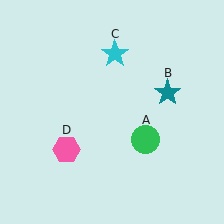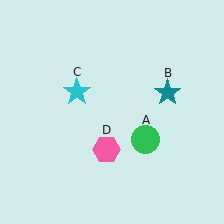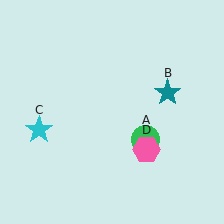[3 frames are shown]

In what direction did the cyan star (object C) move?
The cyan star (object C) moved down and to the left.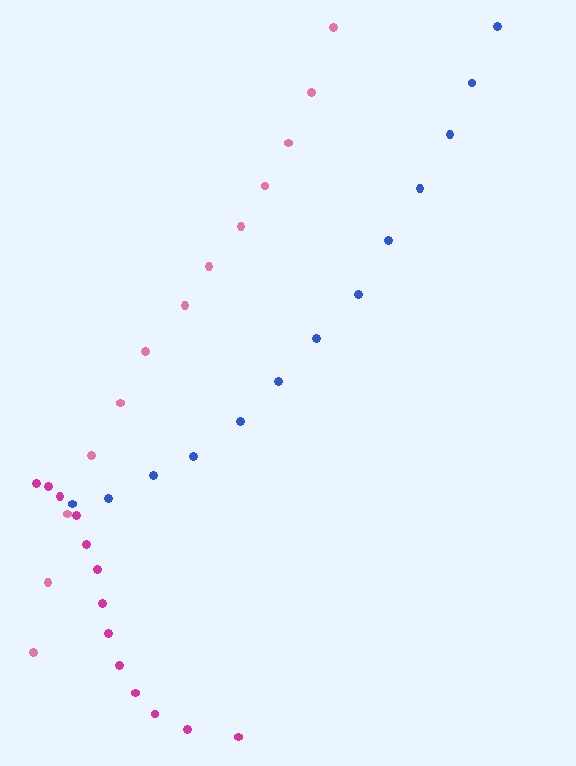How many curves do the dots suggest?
There are 3 distinct paths.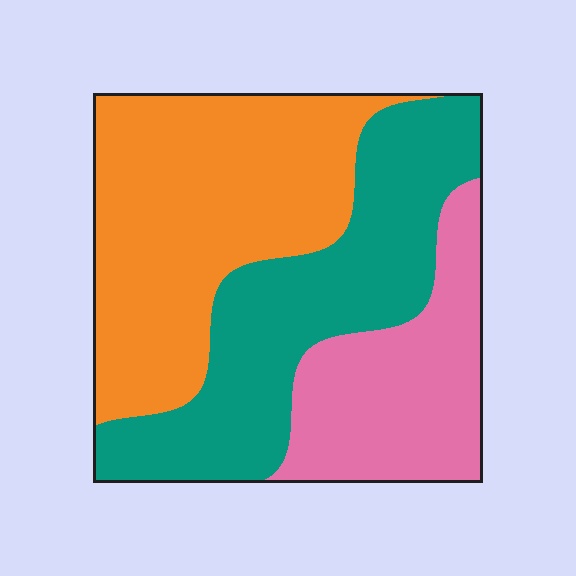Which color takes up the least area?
Pink, at roughly 25%.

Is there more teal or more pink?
Teal.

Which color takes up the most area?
Orange, at roughly 40%.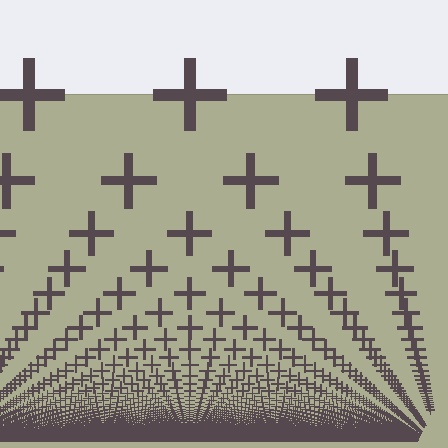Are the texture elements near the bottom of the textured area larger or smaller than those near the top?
Smaller. The gradient is inverted — elements near the bottom are smaller and denser.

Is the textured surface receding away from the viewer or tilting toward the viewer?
The surface appears to tilt toward the viewer. Texture elements get larger and sparser toward the top.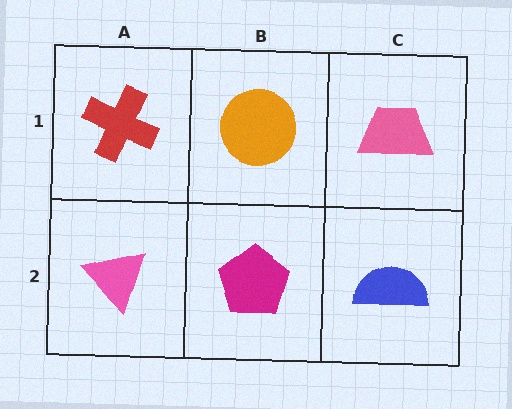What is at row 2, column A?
A pink triangle.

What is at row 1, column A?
A red cross.